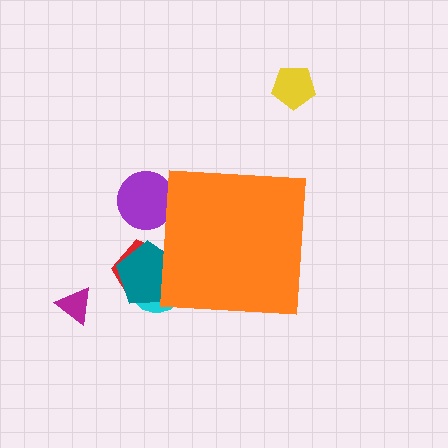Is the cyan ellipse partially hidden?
Yes, the cyan ellipse is partially hidden behind the orange square.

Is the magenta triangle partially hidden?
No, the magenta triangle is fully visible.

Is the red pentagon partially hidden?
Yes, the red pentagon is partially hidden behind the orange square.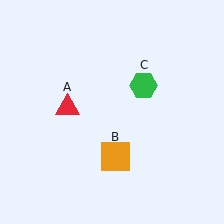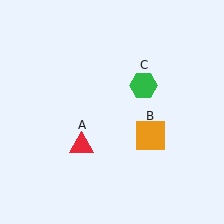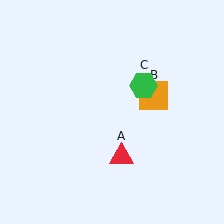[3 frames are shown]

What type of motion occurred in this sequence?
The red triangle (object A), orange square (object B) rotated counterclockwise around the center of the scene.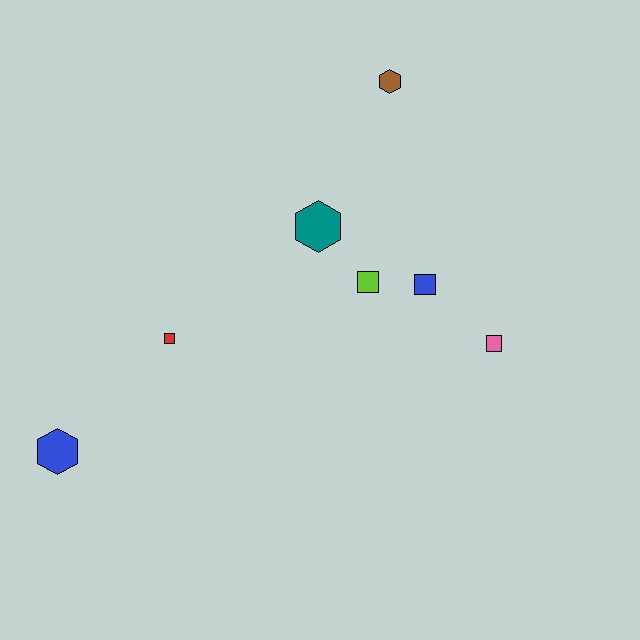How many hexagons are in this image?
There are 3 hexagons.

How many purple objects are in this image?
There are no purple objects.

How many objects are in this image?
There are 7 objects.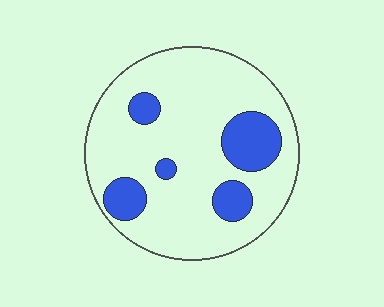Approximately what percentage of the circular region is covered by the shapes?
Approximately 20%.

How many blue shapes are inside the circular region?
5.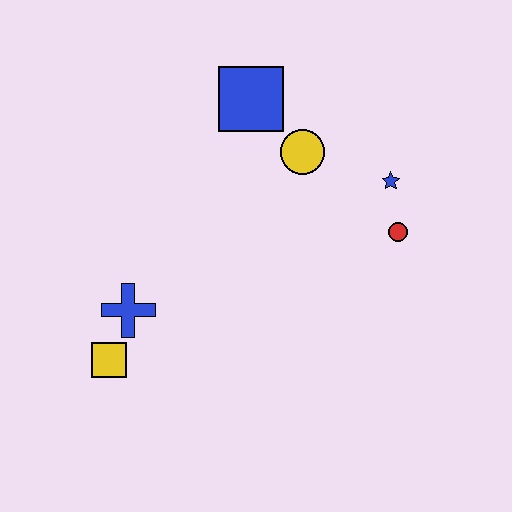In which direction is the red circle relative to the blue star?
The red circle is below the blue star.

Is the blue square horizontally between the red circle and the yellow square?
Yes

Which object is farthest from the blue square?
The yellow square is farthest from the blue square.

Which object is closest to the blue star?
The red circle is closest to the blue star.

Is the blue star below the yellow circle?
Yes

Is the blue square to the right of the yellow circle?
No